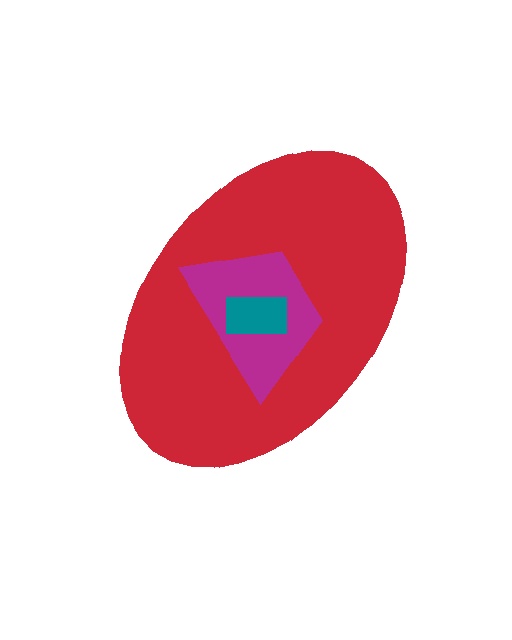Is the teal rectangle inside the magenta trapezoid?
Yes.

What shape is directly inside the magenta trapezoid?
The teal rectangle.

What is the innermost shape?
The teal rectangle.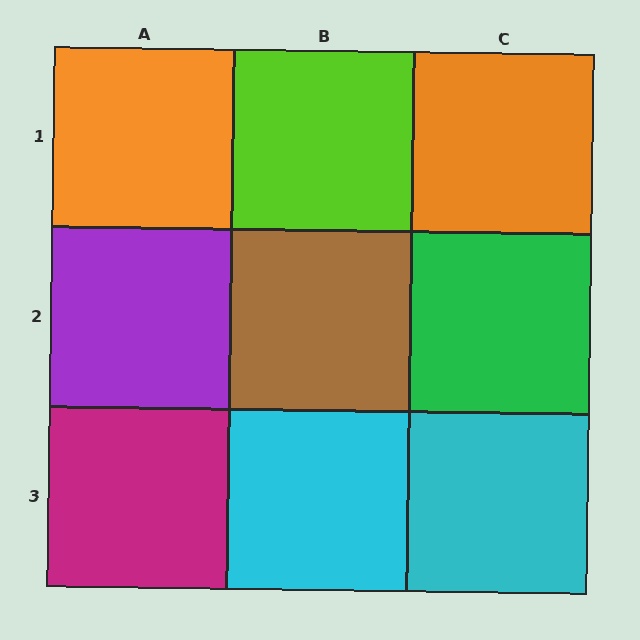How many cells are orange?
2 cells are orange.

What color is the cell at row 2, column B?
Brown.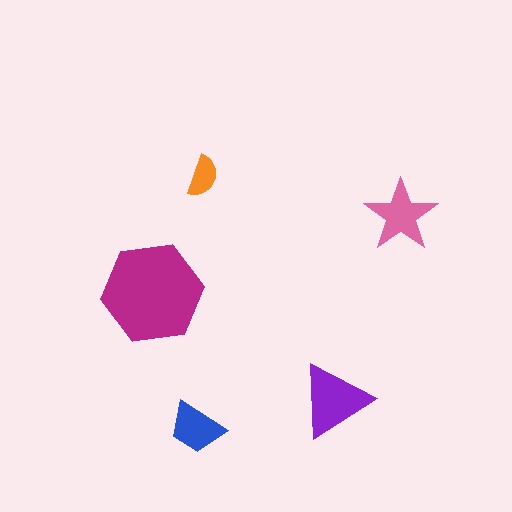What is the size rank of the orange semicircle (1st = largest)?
5th.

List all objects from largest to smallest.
The magenta hexagon, the purple triangle, the pink star, the blue trapezoid, the orange semicircle.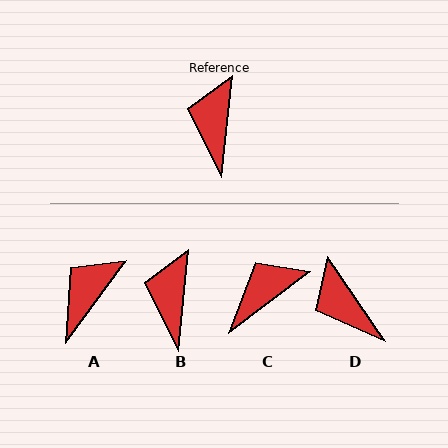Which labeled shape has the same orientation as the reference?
B.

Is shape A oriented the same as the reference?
No, it is off by about 30 degrees.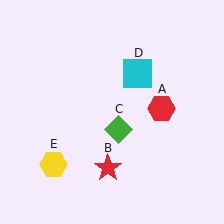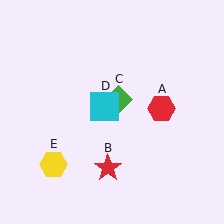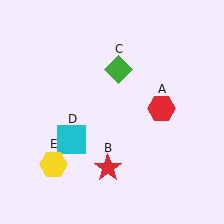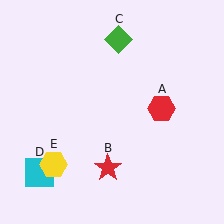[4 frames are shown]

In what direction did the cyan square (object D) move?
The cyan square (object D) moved down and to the left.